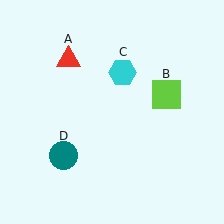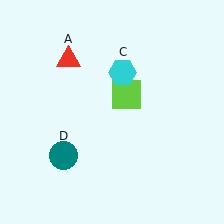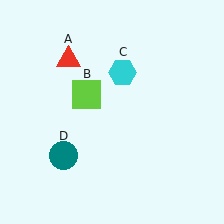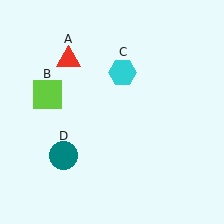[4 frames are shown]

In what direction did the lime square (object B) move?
The lime square (object B) moved left.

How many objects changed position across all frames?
1 object changed position: lime square (object B).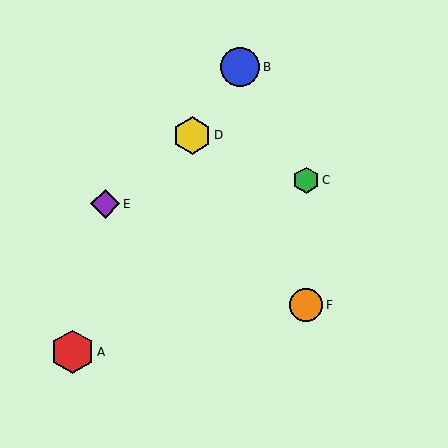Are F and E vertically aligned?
No, F is at x≈306 and E is at x≈105.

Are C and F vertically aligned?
Yes, both are at x≈306.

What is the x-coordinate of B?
Object B is at x≈240.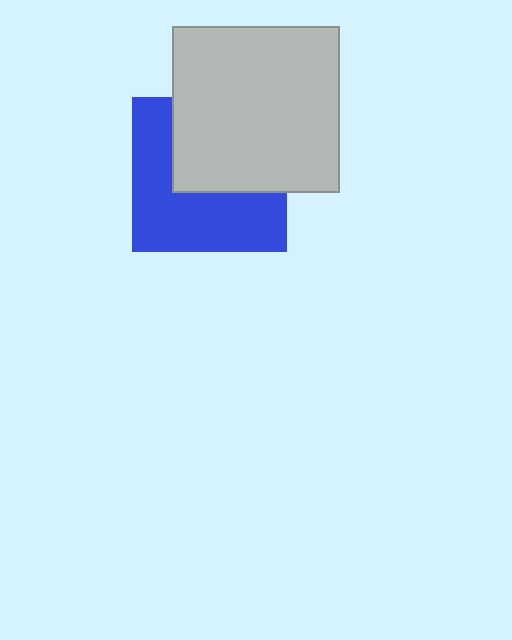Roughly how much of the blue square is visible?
About half of it is visible (roughly 54%).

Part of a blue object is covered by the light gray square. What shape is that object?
It is a square.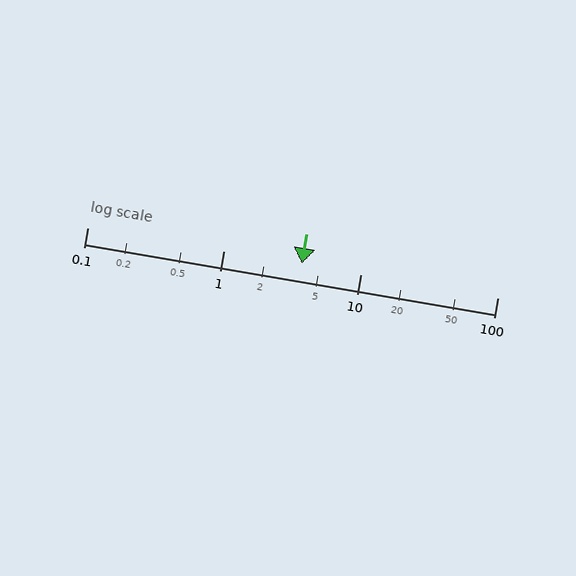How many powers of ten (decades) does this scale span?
The scale spans 3 decades, from 0.1 to 100.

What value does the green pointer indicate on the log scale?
The pointer indicates approximately 3.7.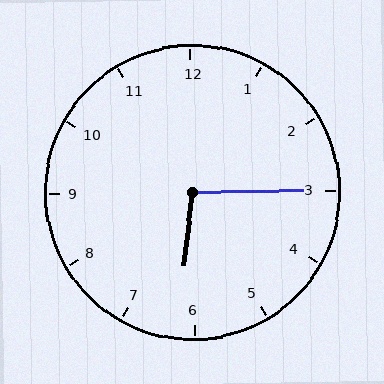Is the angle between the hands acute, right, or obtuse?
It is obtuse.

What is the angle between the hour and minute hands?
Approximately 98 degrees.